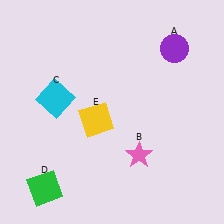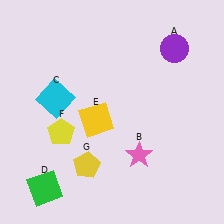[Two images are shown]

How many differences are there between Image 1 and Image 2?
There are 2 differences between the two images.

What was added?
A yellow pentagon (F), a yellow pentagon (G) were added in Image 2.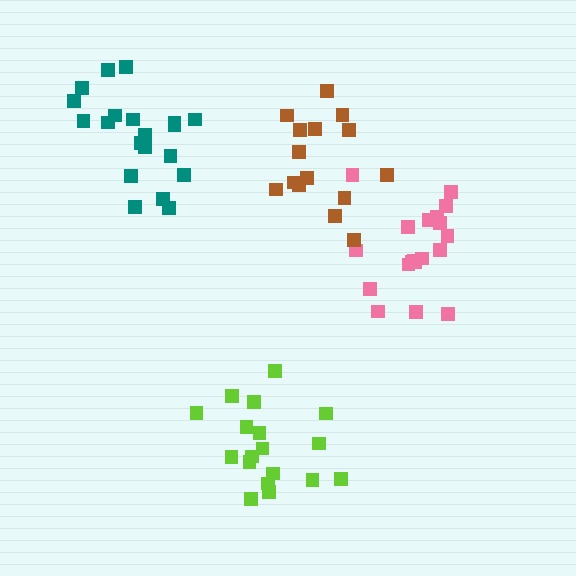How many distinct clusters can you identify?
There are 4 distinct clusters.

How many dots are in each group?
Group 1: 18 dots, Group 2: 20 dots, Group 3: 19 dots, Group 4: 15 dots (72 total).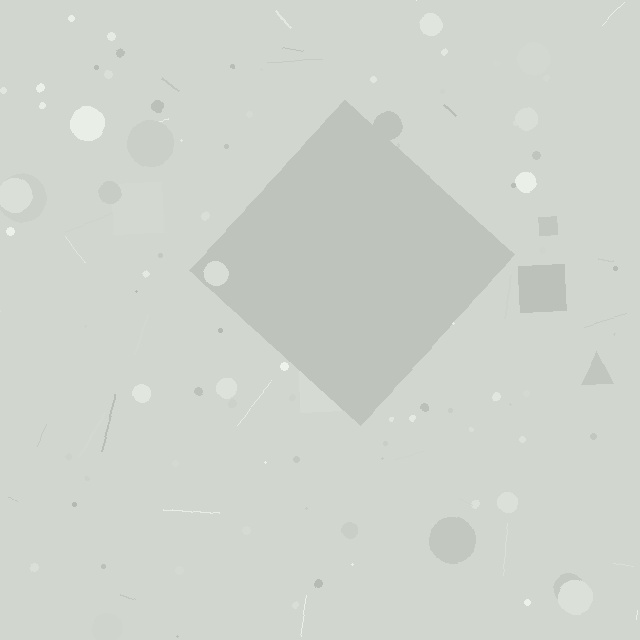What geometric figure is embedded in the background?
A diamond is embedded in the background.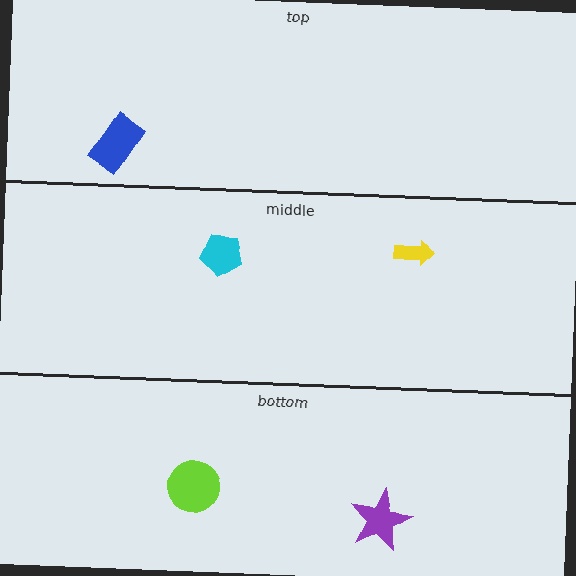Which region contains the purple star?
The bottom region.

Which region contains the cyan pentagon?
The middle region.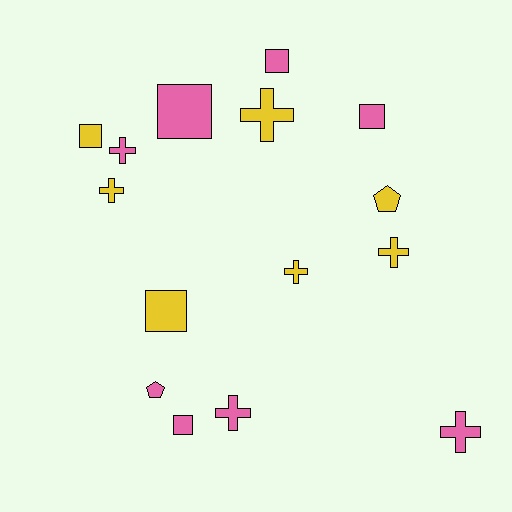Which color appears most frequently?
Pink, with 8 objects.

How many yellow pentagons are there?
There is 1 yellow pentagon.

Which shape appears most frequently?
Cross, with 7 objects.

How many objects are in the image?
There are 15 objects.